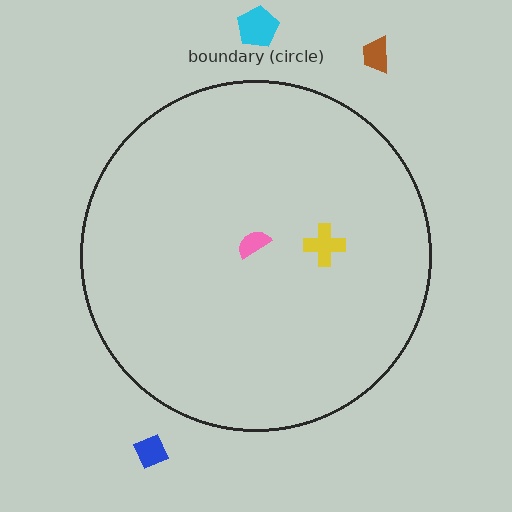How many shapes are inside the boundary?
2 inside, 3 outside.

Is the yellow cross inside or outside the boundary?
Inside.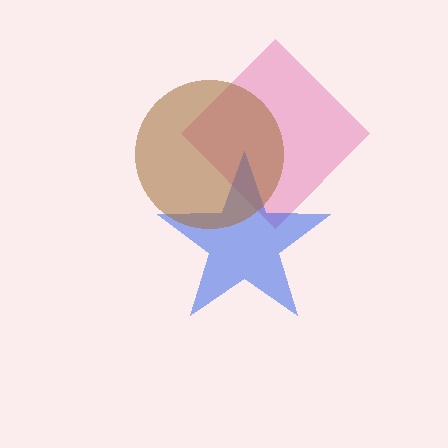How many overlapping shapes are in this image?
There are 3 overlapping shapes in the image.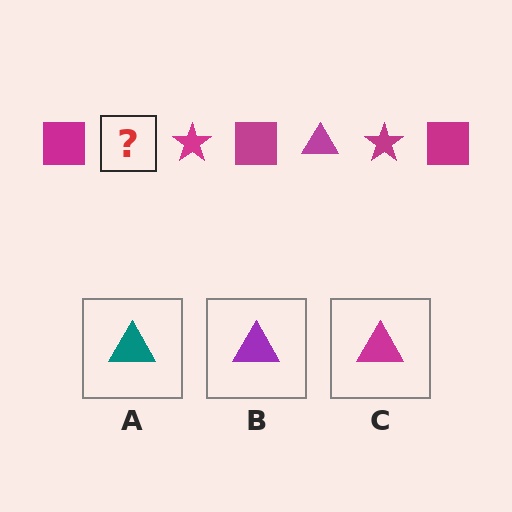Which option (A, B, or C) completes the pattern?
C.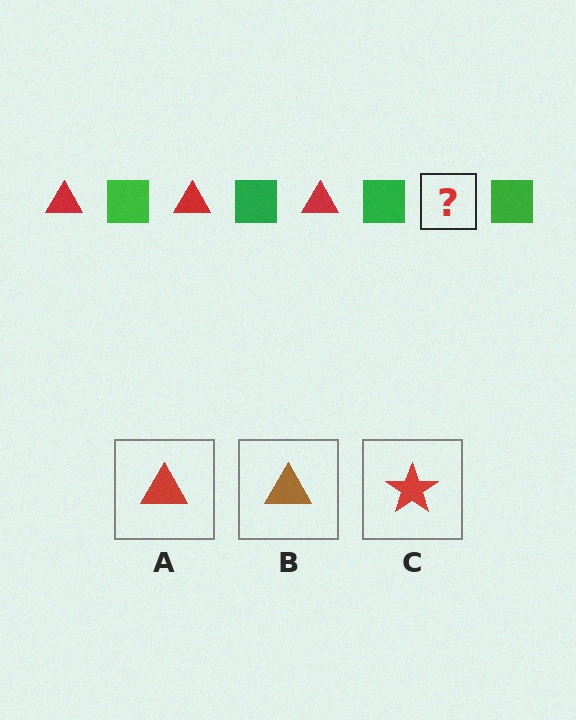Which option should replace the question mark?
Option A.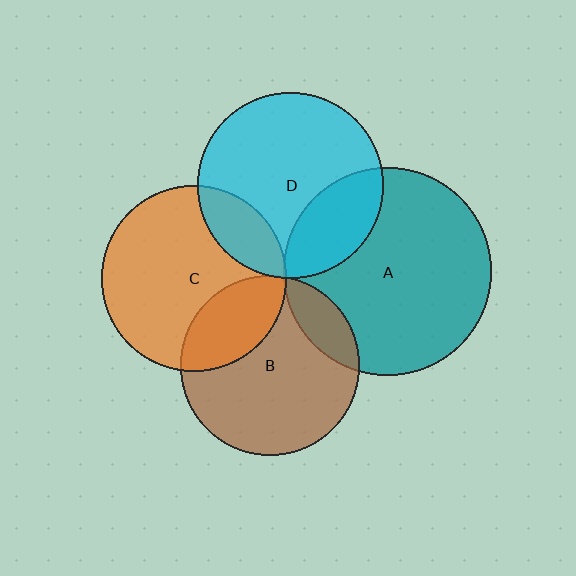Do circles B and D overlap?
Yes.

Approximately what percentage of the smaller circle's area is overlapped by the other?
Approximately 5%.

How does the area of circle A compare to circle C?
Approximately 1.3 times.